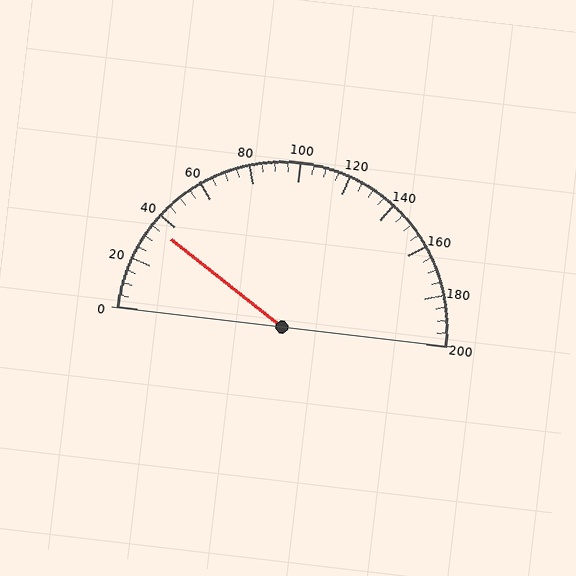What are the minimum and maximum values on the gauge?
The gauge ranges from 0 to 200.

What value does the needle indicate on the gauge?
The needle indicates approximately 35.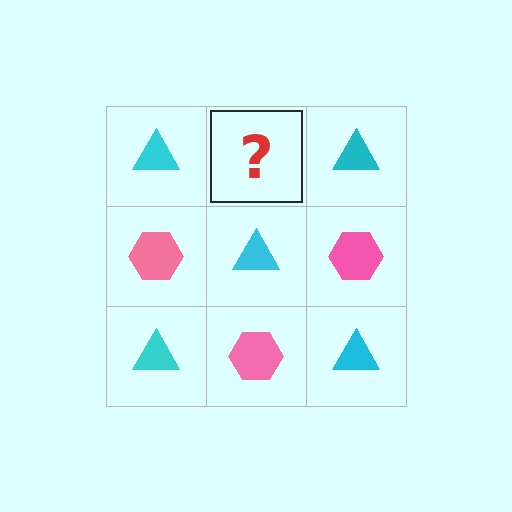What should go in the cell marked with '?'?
The missing cell should contain a pink hexagon.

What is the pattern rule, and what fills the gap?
The rule is that it alternates cyan triangle and pink hexagon in a checkerboard pattern. The gap should be filled with a pink hexagon.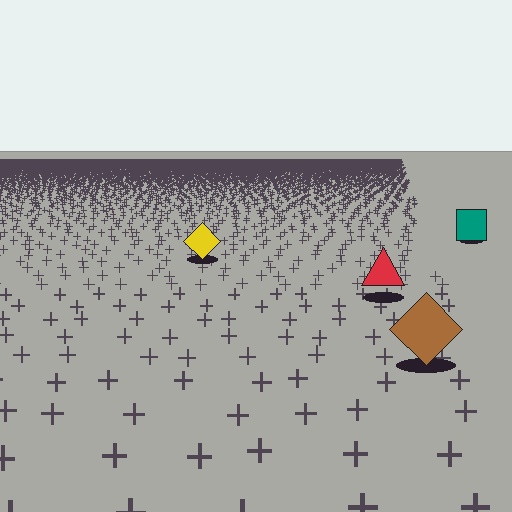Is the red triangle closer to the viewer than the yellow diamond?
Yes. The red triangle is closer — you can tell from the texture gradient: the ground texture is coarser near it.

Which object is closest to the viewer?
The brown diamond is closest. The texture marks near it are larger and more spread out.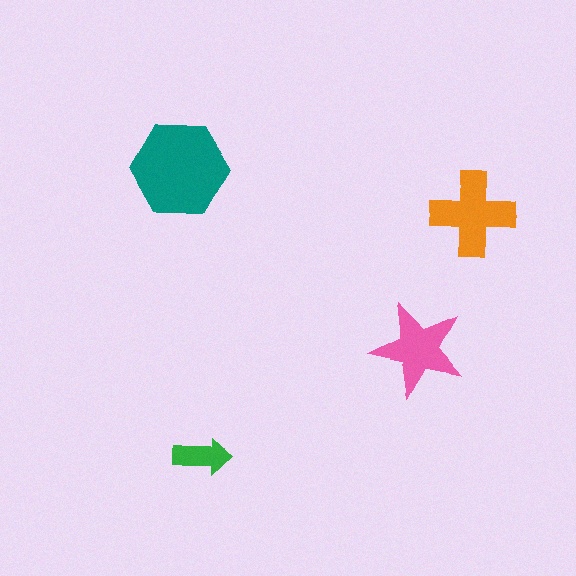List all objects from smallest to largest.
The green arrow, the pink star, the orange cross, the teal hexagon.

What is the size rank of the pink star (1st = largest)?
3rd.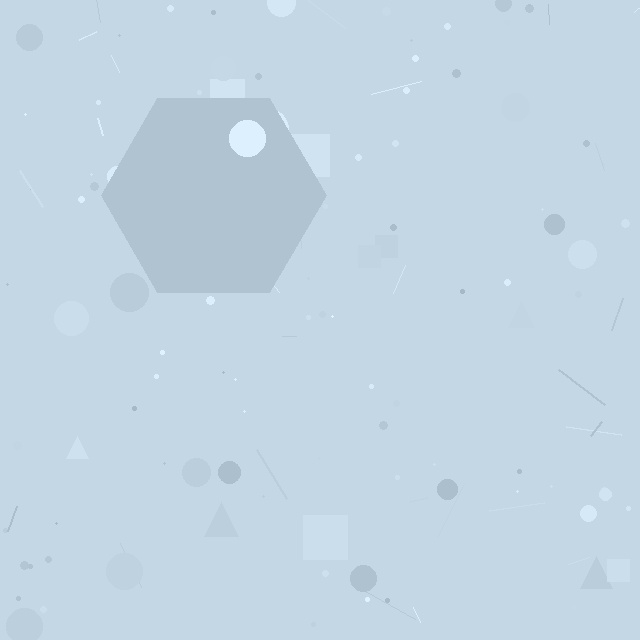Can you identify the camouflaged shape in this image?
The camouflaged shape is a hexagon.